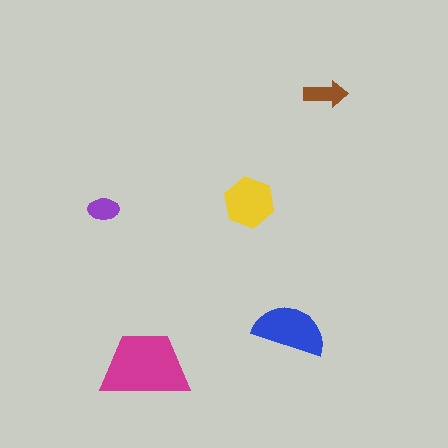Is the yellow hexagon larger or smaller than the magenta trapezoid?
Smaller.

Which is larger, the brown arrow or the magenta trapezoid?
The magenta trapezoid.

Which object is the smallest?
The purple ellipse.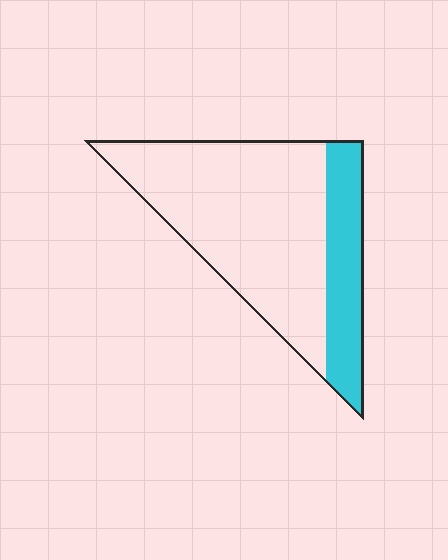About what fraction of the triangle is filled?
About one quarter (1/4).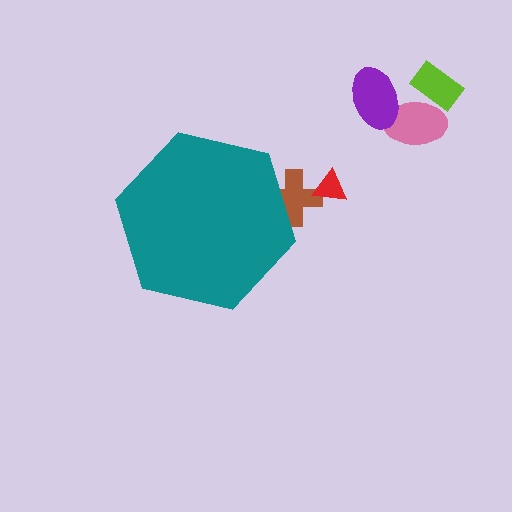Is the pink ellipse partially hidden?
No, the pink ellipse is fully visible.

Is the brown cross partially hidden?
Yes, the brown cross is partially hidden behind the teal hexagon.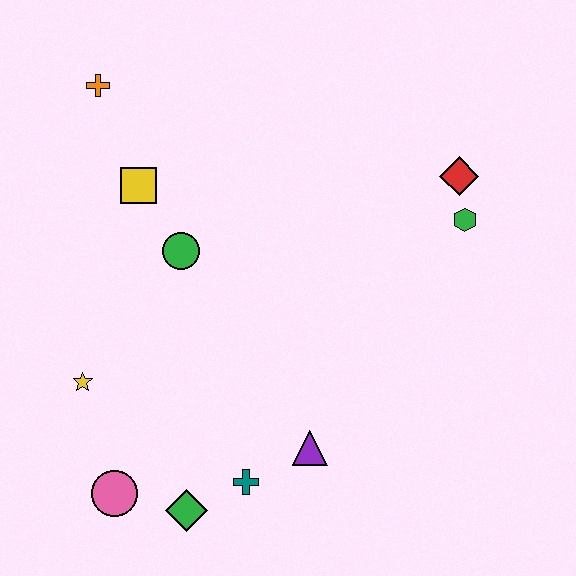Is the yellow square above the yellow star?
Yes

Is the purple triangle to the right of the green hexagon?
No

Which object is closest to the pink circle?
The green diamond is closest to the pink circle.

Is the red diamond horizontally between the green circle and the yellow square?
No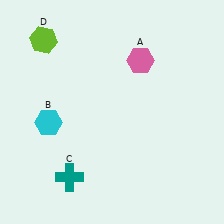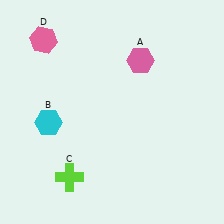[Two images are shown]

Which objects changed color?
C changed from teal to lime. D changed from lime to pink.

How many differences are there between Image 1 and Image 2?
There are 2 differences between the two images.